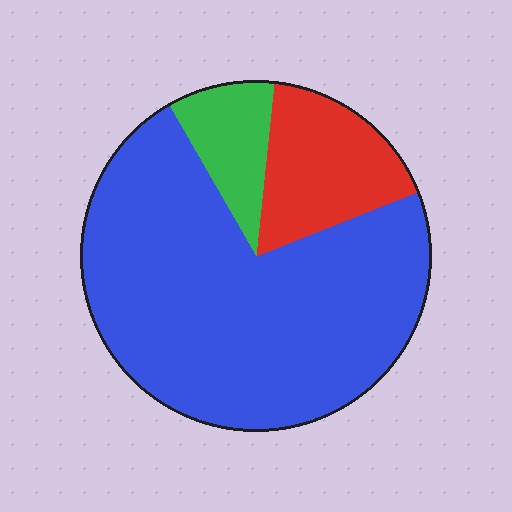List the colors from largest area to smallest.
From largest to smallest: blue, red, green.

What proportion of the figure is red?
Red takes up about one sixth (1/6) of the figure.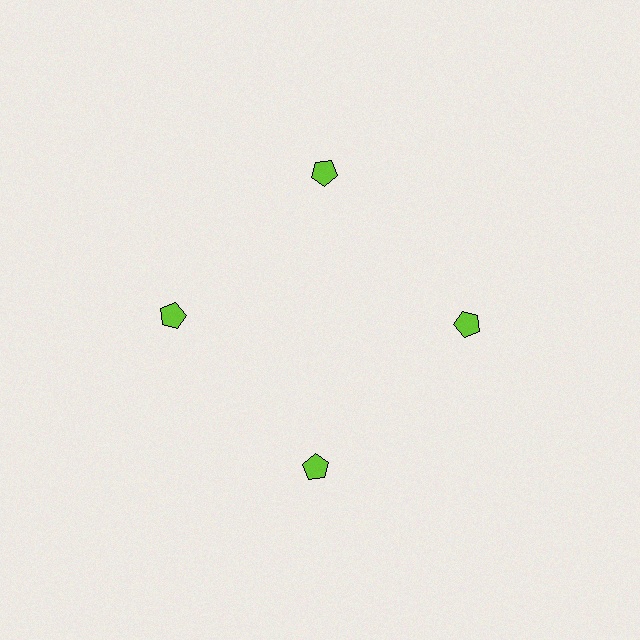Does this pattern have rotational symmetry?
Yes, this pattern has 4-fold rotational symmetry. It looks the same after rotating 90 degrees around the center.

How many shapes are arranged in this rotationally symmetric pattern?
There are 4 shapes, arranged in 4 groups of 1.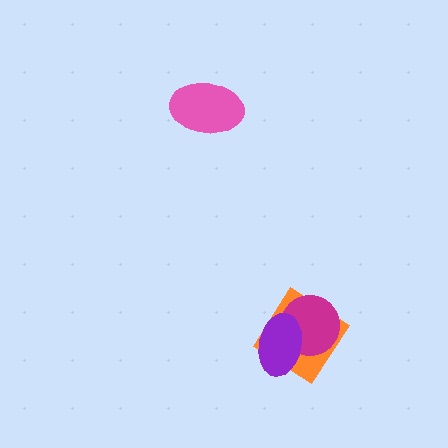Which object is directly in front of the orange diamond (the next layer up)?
The magenta circle is directly in front of the orange diamond.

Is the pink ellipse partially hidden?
No, no other shape covers it.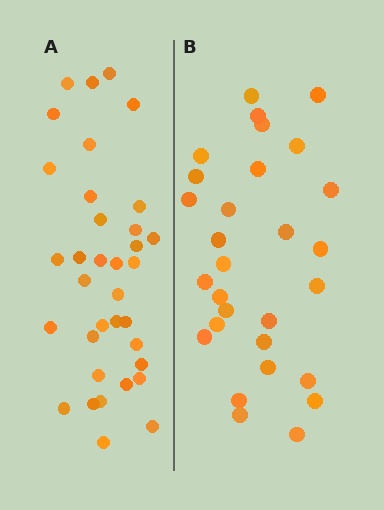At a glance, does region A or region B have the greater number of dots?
Region A (the left region) has more dots.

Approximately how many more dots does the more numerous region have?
Region A has about 6 more dots than region B.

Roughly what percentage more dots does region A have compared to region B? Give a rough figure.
About 20% more.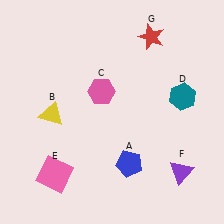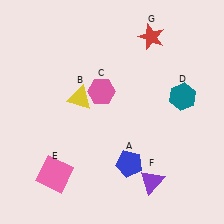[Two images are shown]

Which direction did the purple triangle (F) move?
The purple triangle (F) moved left.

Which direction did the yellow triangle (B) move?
The yellow triangle (B) moved right.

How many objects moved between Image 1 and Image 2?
2 objects moved between the two images.